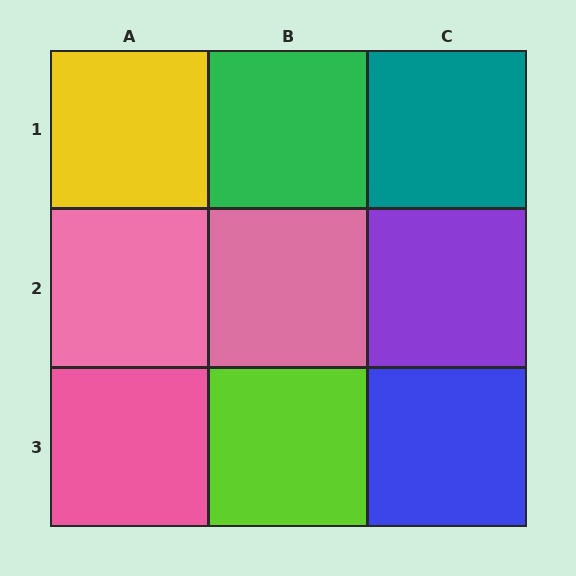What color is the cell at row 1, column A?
Yellow.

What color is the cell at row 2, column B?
Pink.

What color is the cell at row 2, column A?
Pink.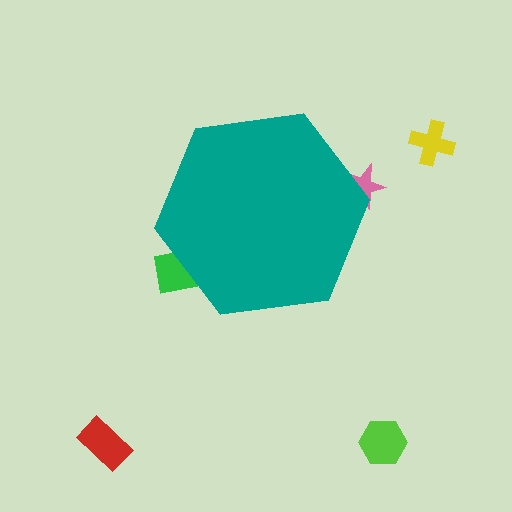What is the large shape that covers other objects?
A teal hexagon.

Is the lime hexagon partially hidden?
No, the lime hexagon is fully visible.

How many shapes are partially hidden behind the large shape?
2 shapes are partially hidden.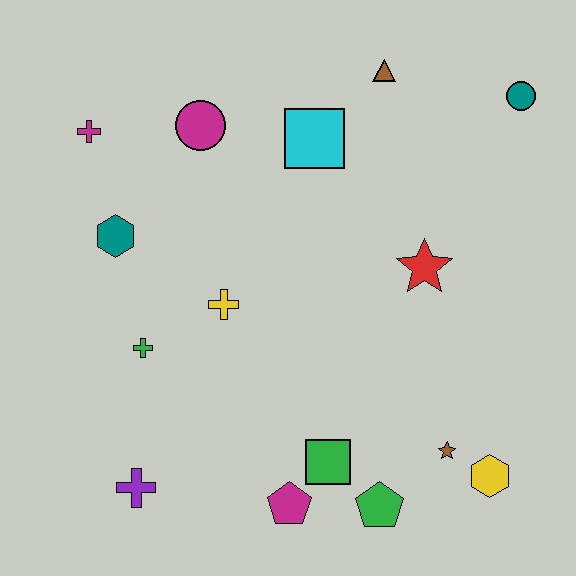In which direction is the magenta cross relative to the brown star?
The magenta cross is to the left of the brown star.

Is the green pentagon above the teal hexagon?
No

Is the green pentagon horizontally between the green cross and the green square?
No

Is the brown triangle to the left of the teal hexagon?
No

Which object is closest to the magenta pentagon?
The green square is closest to the magenta pentagon.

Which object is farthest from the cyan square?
The purple cross is farthest from the cyan square.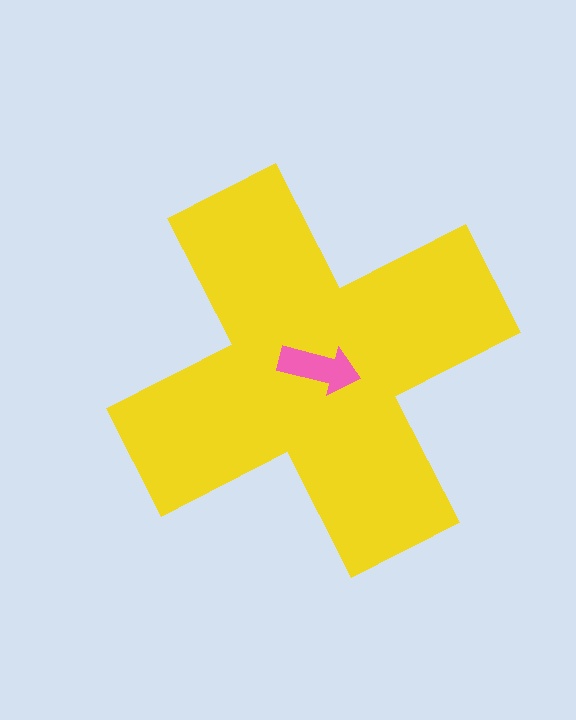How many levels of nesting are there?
2.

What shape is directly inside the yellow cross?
The pink arrow.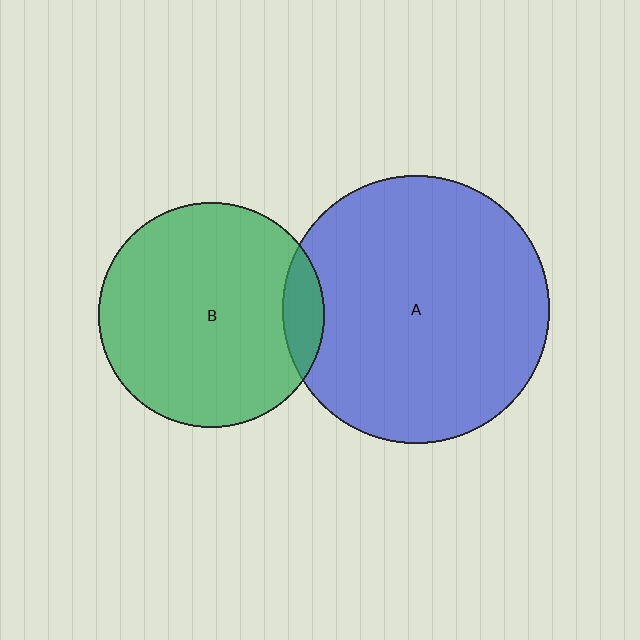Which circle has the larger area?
Circle A (blue).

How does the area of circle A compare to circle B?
Approximately 1.4 times.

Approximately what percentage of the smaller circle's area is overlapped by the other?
Approximately 10%.